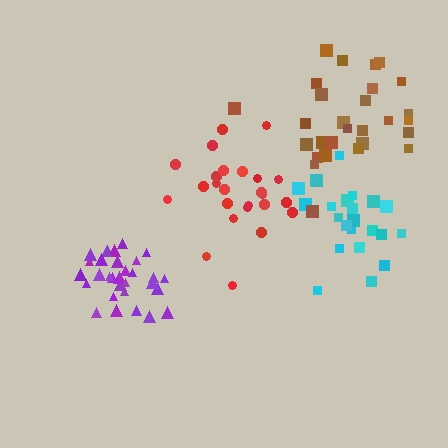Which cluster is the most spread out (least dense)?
Brown.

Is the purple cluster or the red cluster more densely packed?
Purple.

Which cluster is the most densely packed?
Purple.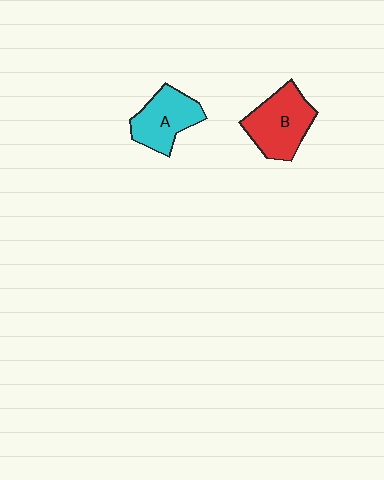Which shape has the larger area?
Shape B (red).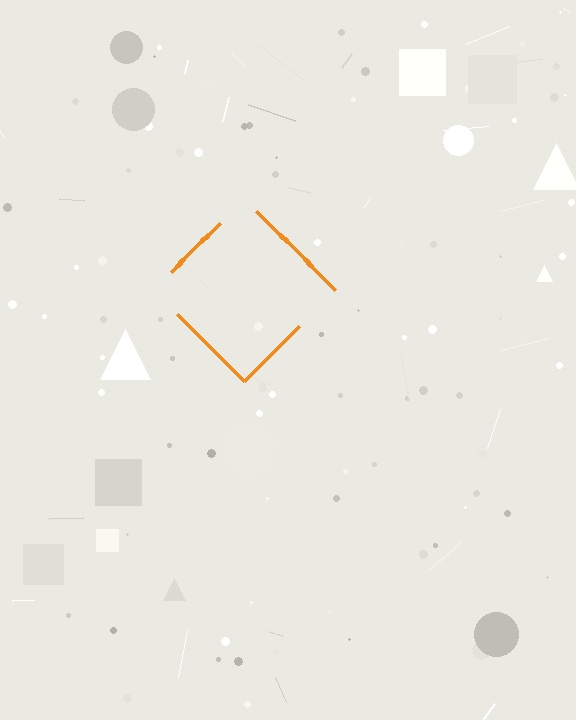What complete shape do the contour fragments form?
The contour fragments form a diamond.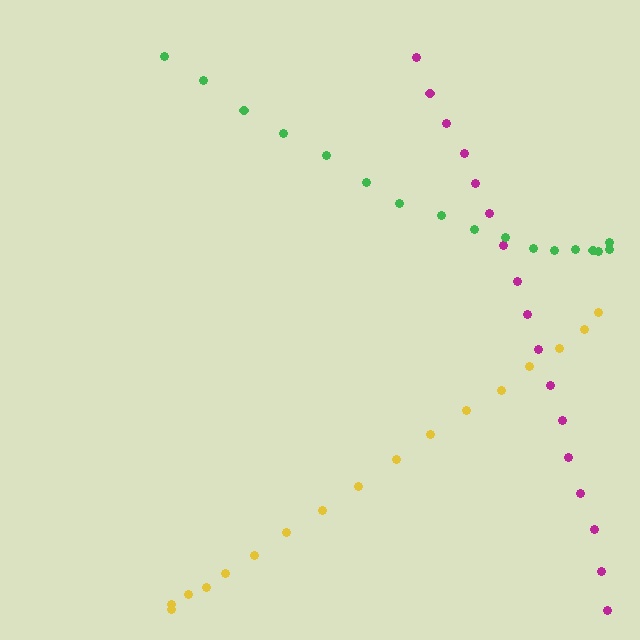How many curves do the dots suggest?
There are 3 distinct paths.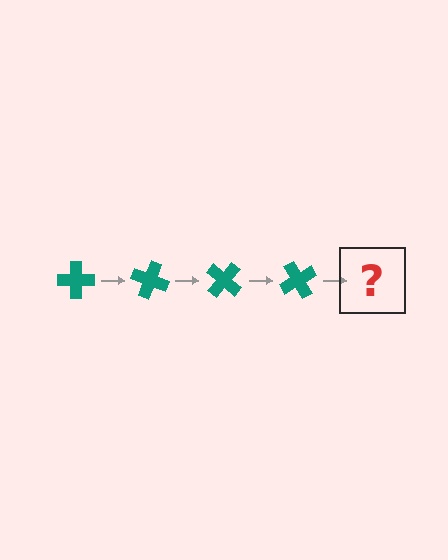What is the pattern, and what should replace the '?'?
The pattern is that the cross rotates 20 degrees each step. The '?' should be a teal cross rotated 80 degrees.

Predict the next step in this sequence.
The next step is a teal cross rotated 80 degrees.